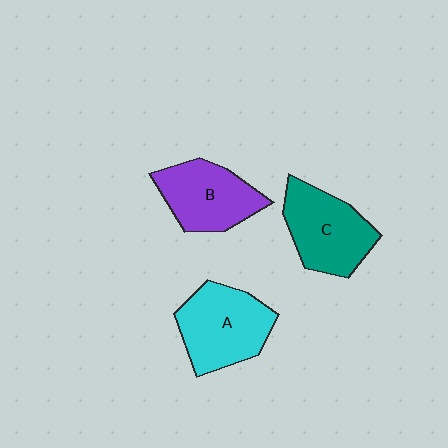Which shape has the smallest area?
Shape B (purple).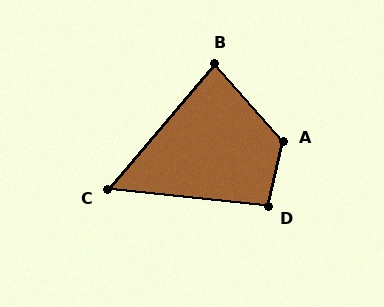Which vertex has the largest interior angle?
A, at approximately 125 degrees.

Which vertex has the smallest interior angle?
C, at approximately 55 degrees.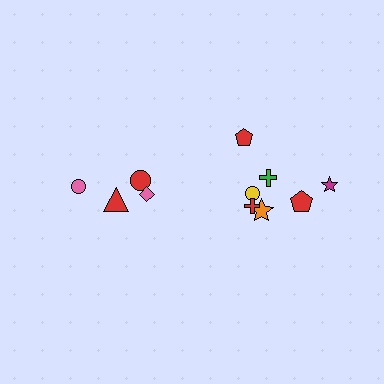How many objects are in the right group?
There are 7 objects.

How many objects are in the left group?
There are 4 objects.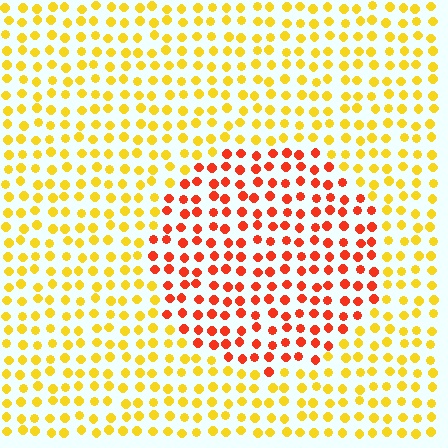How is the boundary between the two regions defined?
The boundary is defined purely by a slight shift in hue (about 45 degrees). Spacing, size, and orientation are identical on both sides.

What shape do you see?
I see a circle.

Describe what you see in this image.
The image is filled with small yellow elements in a uniform arrangement. A circle-shaped region is visible where the elements are tinted to a slightly different hue, forming a subtle color boundary.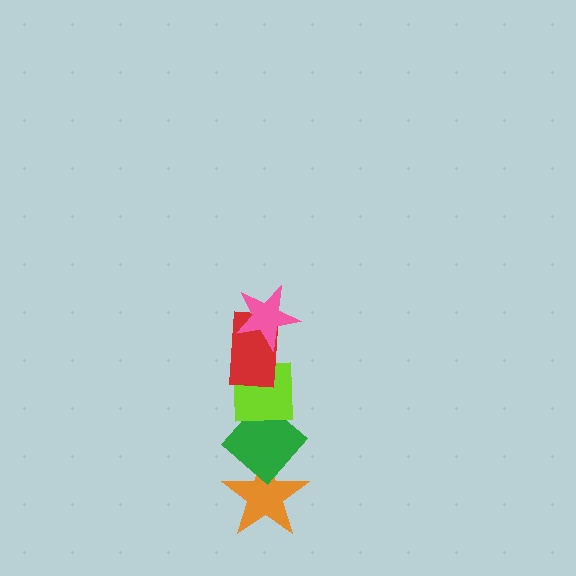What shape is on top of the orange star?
The green diamond is on top of the orange star.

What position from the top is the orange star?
The orange star is 5th from the top.